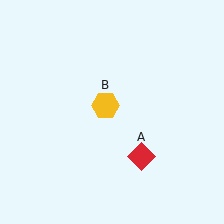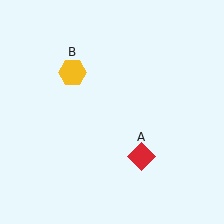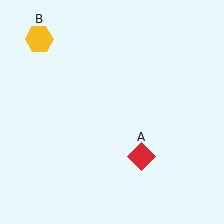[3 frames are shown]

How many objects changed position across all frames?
1 object changed position: yellow hexagon (object B).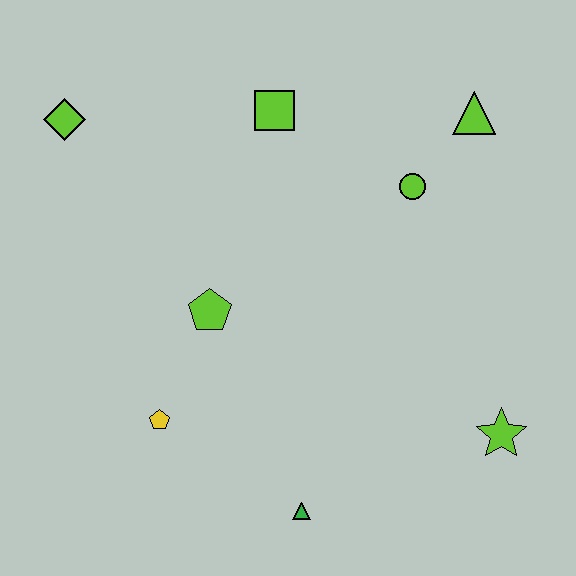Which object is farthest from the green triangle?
The lime diamond is farthest from the green triangle.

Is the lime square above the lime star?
Yes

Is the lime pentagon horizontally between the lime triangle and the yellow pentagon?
Yes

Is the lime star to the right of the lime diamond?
Yes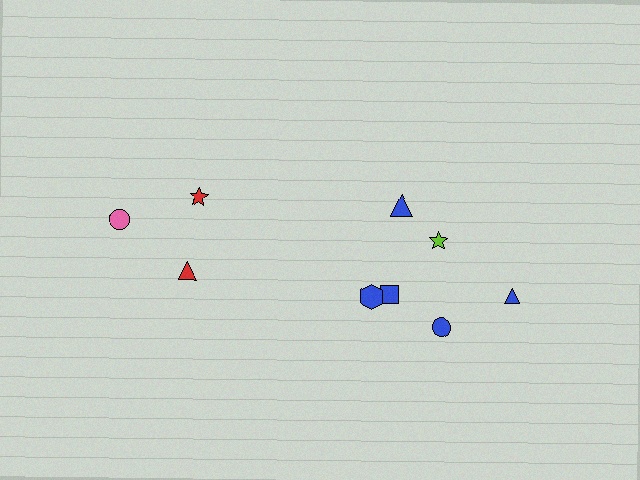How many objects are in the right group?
There are 6 objects.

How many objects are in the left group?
There are 3 objects.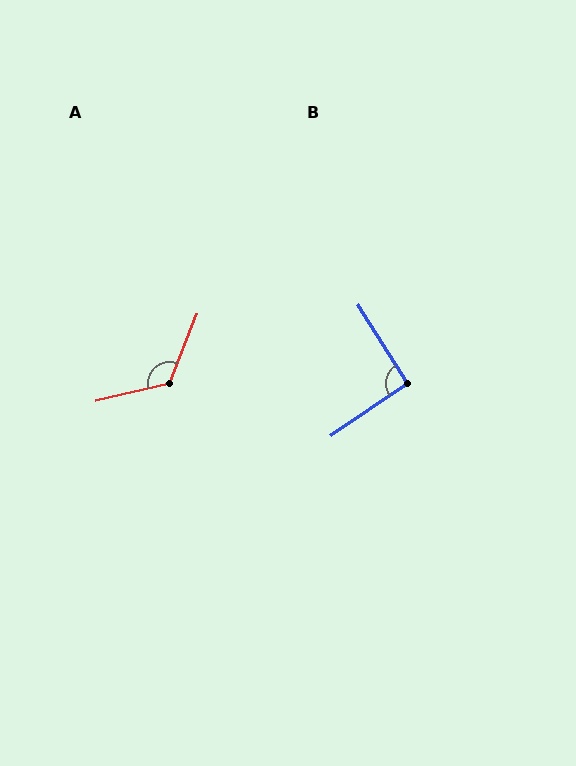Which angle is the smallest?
B, at approximately 93 degrees.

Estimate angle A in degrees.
Approximately 125 degrees.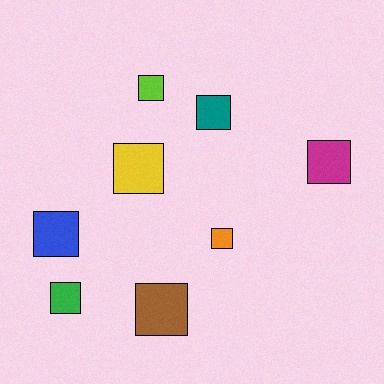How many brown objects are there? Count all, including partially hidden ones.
There is 1 brown object.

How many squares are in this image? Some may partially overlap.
There are 8 squares.